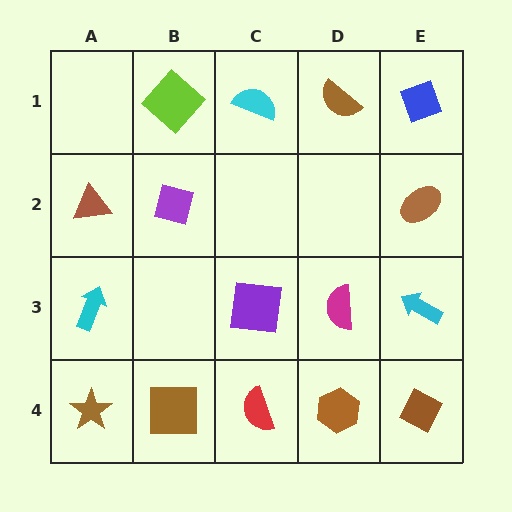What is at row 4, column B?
A brown square.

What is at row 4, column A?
A brown star.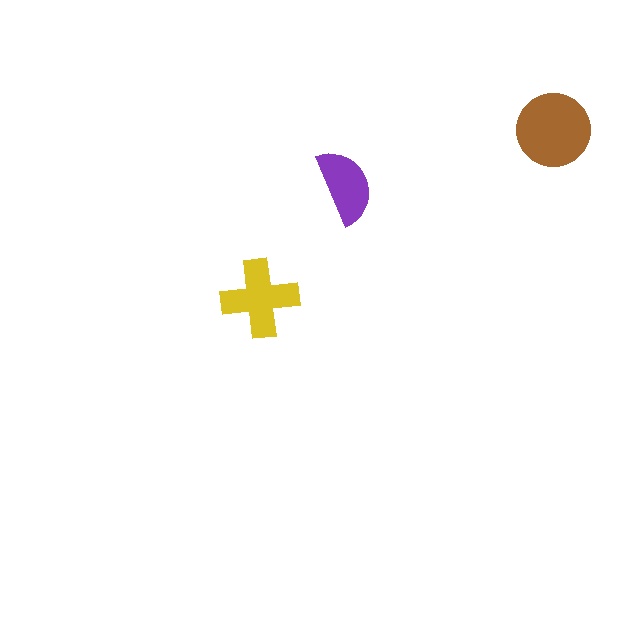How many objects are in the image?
There are 3 objects in the image.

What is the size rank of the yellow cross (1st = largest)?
2nd.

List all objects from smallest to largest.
The purple semicircle, the yellow cross, the brown circle.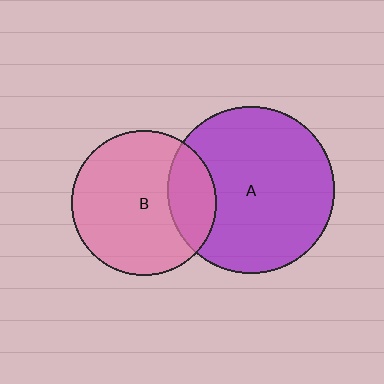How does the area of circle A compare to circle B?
Approximately 1.3 times.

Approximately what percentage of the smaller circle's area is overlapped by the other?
Approximately 20%.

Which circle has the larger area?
Circle A (purple).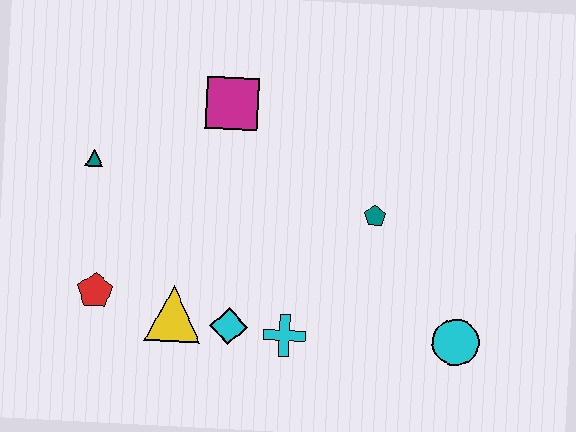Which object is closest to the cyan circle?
The teal pentagon is closest to the cyan circle.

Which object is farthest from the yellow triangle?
The cyan circle is farthest from the yellow triangle.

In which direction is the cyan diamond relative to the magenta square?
The cyan diamond is below the magenta square.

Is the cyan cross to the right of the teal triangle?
Yes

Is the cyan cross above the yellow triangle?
No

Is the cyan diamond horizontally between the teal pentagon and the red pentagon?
Yes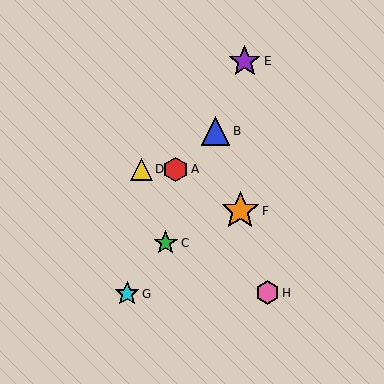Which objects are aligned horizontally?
Objects A, D are aligned horizontally.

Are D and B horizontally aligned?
No, D is at y≈169 and B is at y≈131.